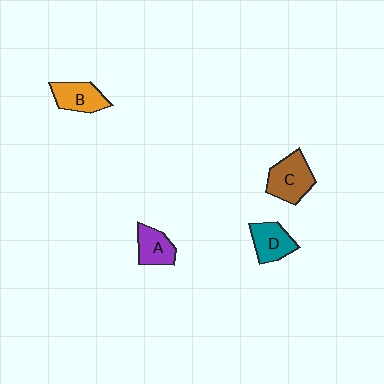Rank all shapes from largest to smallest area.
From largest to smallest: C (brown), B (orange), D (teal), A (purple).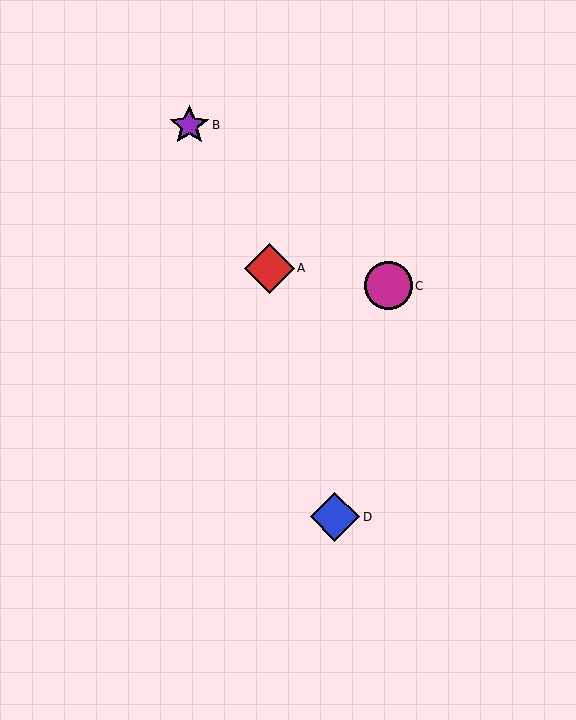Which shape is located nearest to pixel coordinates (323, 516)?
The blue diamond (labeled D) at (335, 517) is nearest to that location.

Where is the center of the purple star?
The center of the purple star is at (189, 125).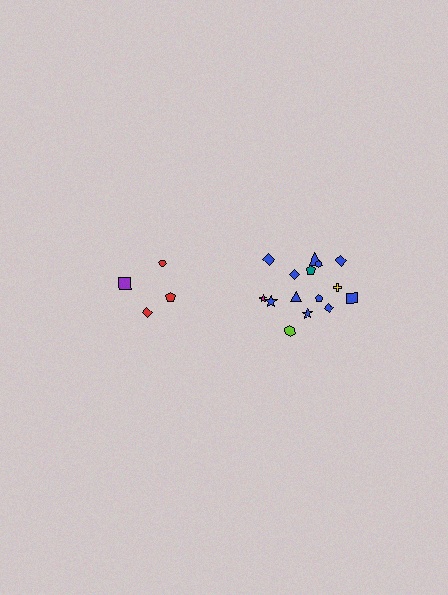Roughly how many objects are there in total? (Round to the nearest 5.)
Roughly 20 objects in total.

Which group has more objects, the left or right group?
The right group.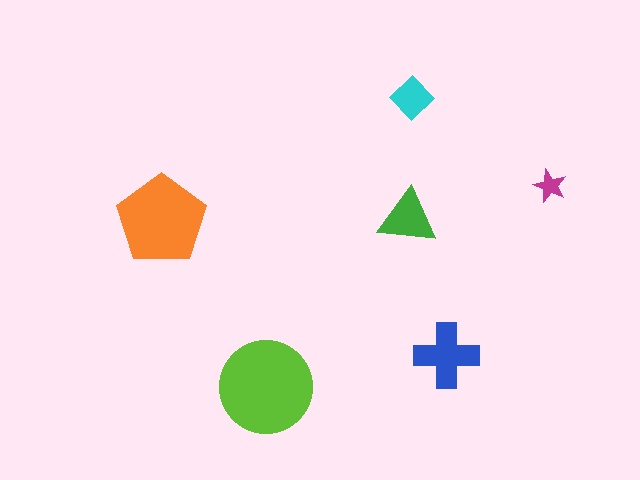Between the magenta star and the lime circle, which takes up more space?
The lime circle.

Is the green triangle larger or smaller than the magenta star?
Larger.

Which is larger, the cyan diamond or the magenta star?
The cyan diamond.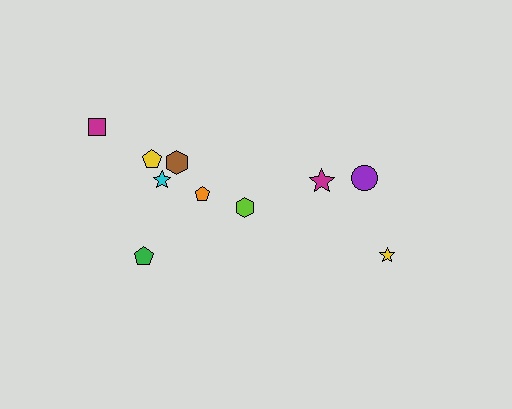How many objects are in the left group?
There are 6 objects.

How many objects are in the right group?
There are 4 objects.